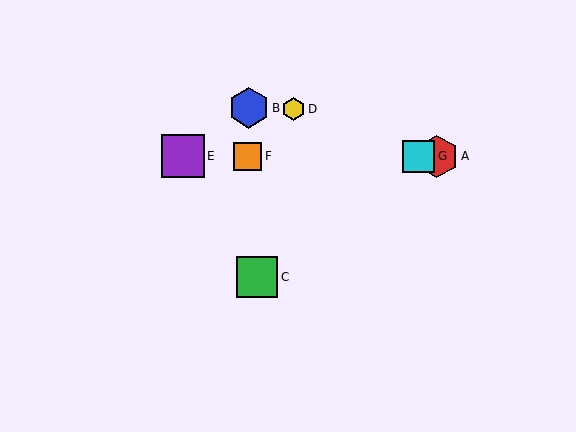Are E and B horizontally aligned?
No, E is at y≈156 and B is at y≈108.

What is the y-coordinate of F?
Object F is at y≈156.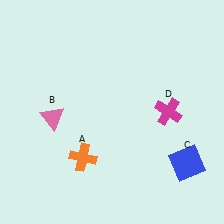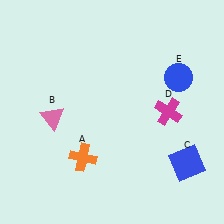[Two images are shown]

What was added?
A blue circle (E) was added in Image 2.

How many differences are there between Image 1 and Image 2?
There is 1 difference between the two images.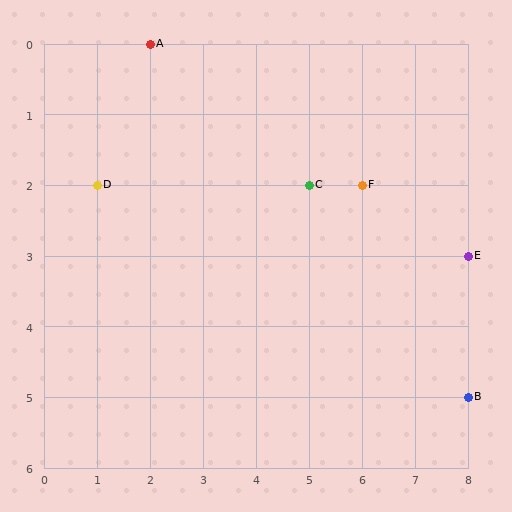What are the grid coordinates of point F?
Point F is at grid coordinates (6, 2).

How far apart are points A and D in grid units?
Points A and D are 1 column and 2 rows apart (about 2.2 grid units diagonally).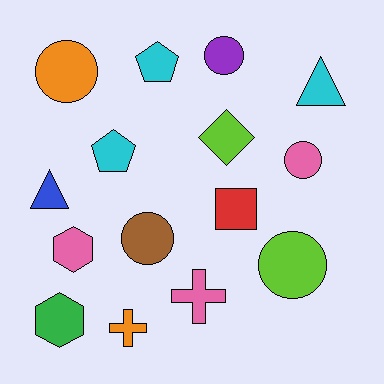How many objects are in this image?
There are 15 objects.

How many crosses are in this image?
There are 2 crosses.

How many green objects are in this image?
There is 1 green object.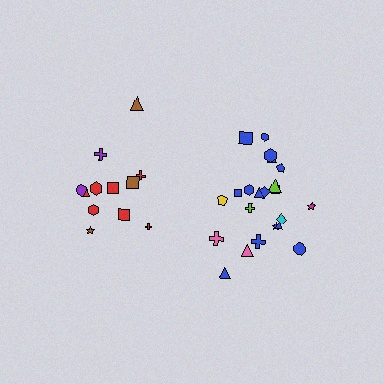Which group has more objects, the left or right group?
The right group.